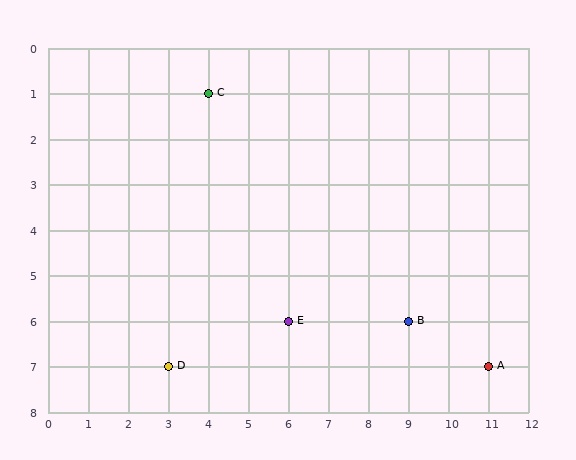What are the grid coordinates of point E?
Point E is at grid coordinates (6, 6).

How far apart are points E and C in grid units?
Points E and C are 2 columns and 5 rows apart (about 5.4 grid units diagonally).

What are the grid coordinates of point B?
Point B is at grid coordinates (9, 6).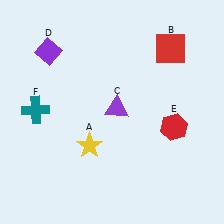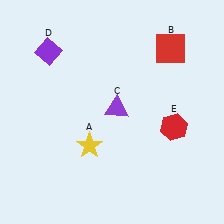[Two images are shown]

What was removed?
The teal cross (F) was removed in Image 2.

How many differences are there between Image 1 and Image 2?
There is 1 difference between the two images.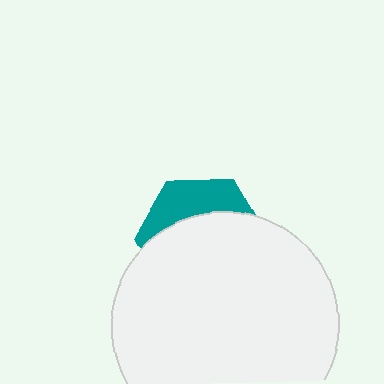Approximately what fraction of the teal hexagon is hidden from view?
Roughly 68% of the teal hexagon is hidden behind the white circle.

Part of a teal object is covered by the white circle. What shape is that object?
It is a hexagon.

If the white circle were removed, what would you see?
You would see the complete teal hexagon.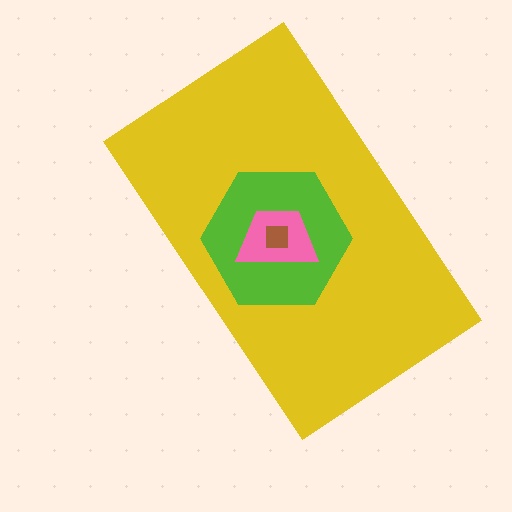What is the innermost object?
The brown square.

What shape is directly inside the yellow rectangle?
The lime hexagon.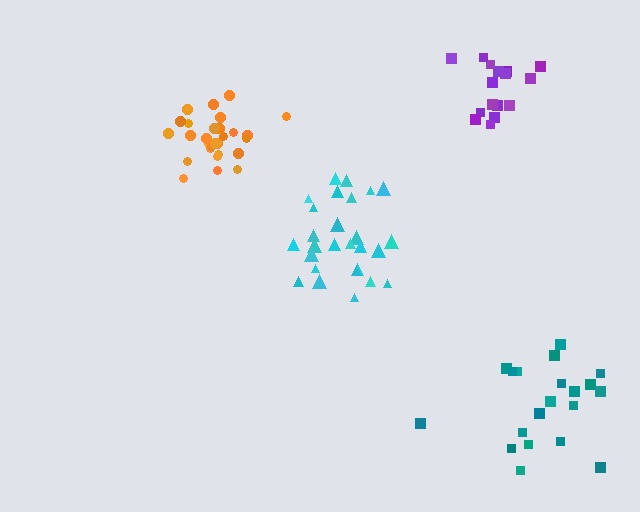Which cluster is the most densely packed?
Orange.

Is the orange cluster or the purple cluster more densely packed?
Orange.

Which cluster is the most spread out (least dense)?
Teal.